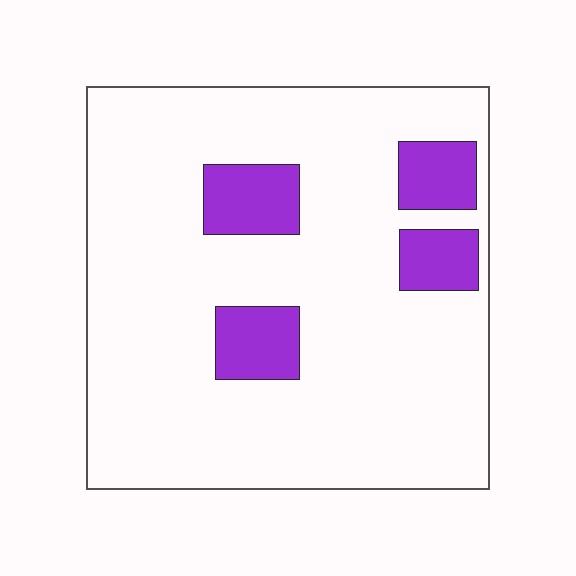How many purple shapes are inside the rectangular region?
4.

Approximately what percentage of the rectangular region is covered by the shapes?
Approximately 15%.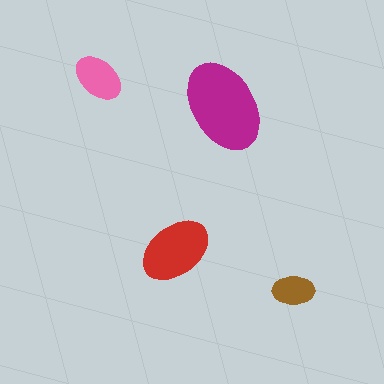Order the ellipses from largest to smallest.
the magenta one, the red one, the pink one, the brown one.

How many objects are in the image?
There are 4 objects in the image.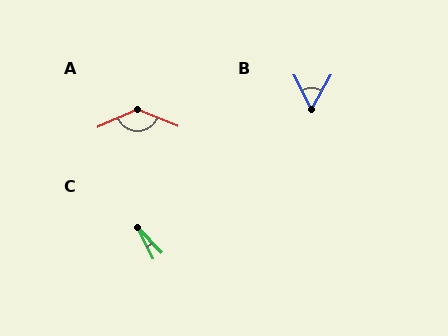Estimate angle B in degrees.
Approximately 56 degrees.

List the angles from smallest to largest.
C (18°), B (56°), A (134°).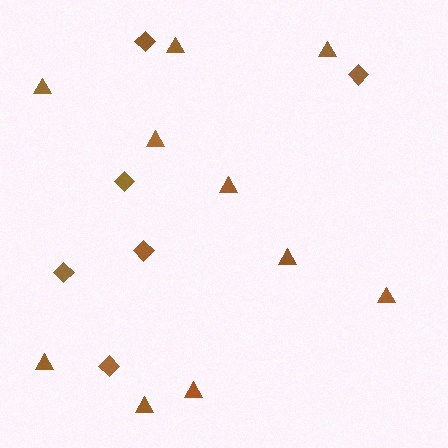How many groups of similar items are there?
There are 2 groups: one group of triangles (10) and one group of diamonds (6).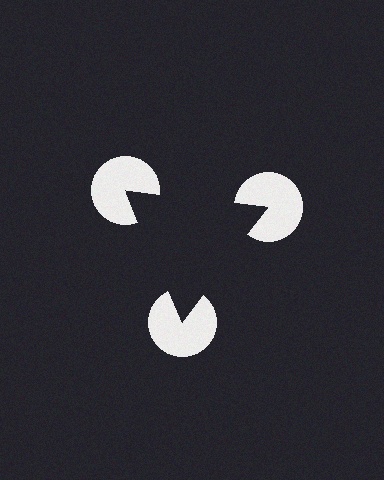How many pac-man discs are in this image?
There are 3 — one at each vertex of the illusory triangle.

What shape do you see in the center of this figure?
An illusory triangle — its edges are inferred from the aligned wedge cuts in the pac-man discs, not physically drawn.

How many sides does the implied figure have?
3 sides.